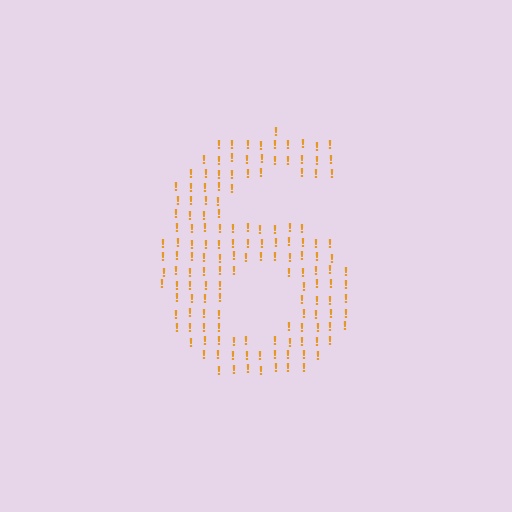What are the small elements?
The small elements are exclamation marks.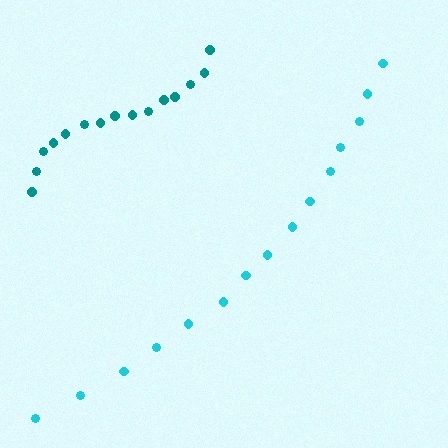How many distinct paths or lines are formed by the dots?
There are 2 distinct paths.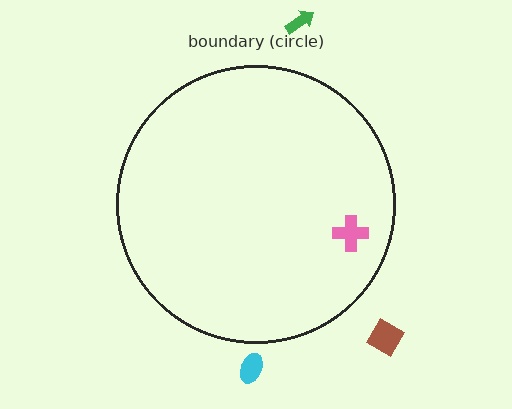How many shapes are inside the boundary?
1 inside, 3 outside.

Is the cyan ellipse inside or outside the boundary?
Outside.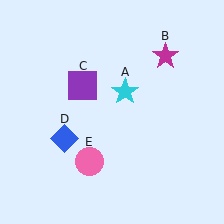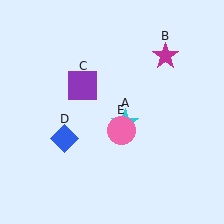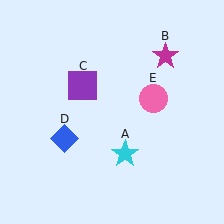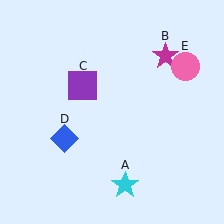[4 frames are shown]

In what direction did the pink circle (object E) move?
The pink circle (object E) moved up and to the right.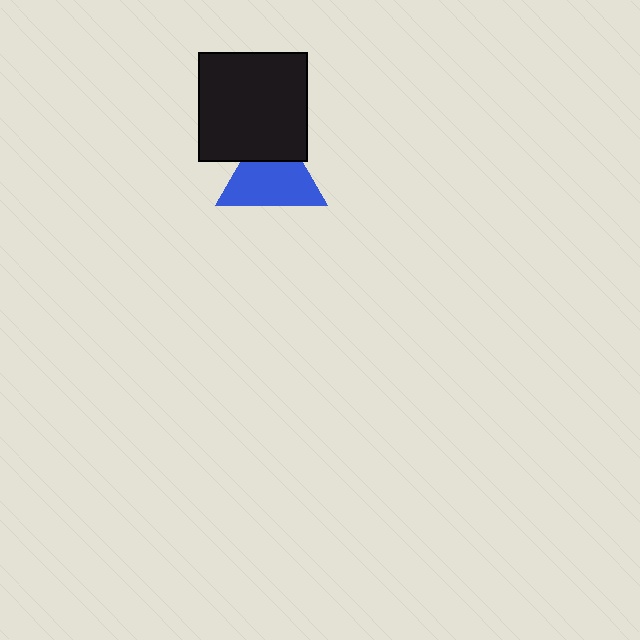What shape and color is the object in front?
The object in front is a black square.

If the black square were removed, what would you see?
You would see the complete blue triangle.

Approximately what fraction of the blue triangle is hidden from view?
Roughly 30% of the blue triangle is hidden behind the black square.